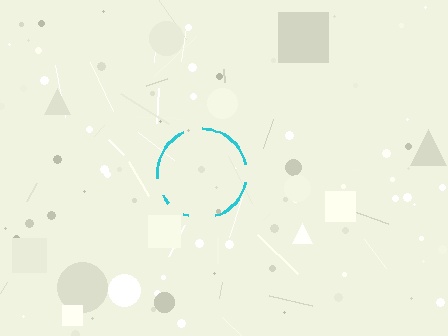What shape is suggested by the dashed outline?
The dashed outline suggests a circle.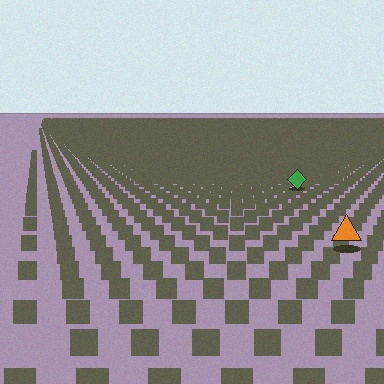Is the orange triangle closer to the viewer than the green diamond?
Yes. The orange triangle is closer — you can tell from the texture gradient: the ground texture is coarser near it.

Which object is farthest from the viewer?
The green diamond is farthest from the viewer. It appears smaller and the ground texture around it is denser.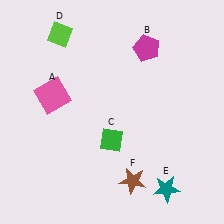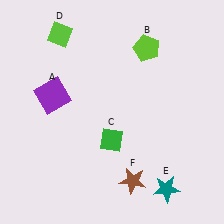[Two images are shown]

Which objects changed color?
A changed from pink to purple. B changed from magenta to lime.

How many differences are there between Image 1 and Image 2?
There are 2 differences between the two images.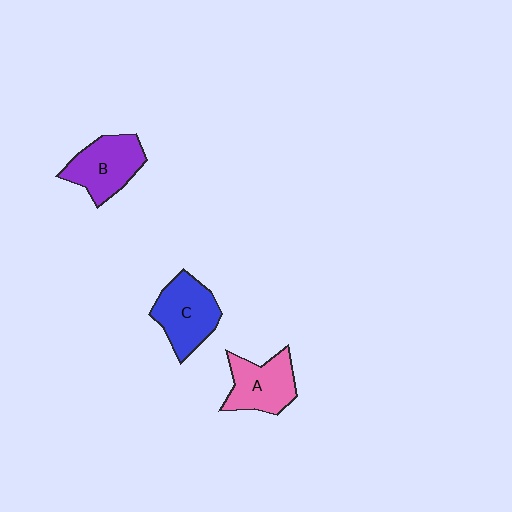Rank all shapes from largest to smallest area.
From largest to smallest: C (blue), B (purple), A (pink).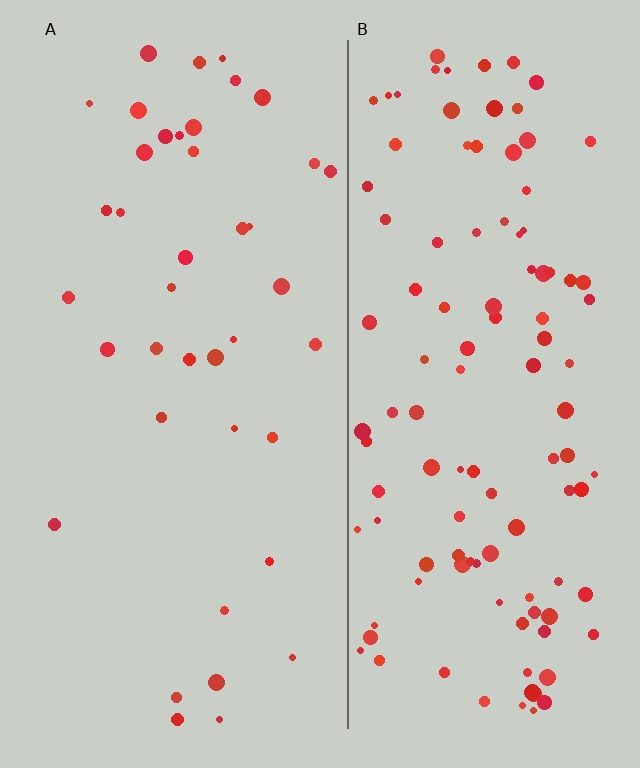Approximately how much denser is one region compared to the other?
Approximately 2.9× — region B over region A.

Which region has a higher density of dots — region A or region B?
B (the right).